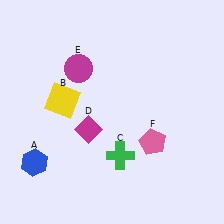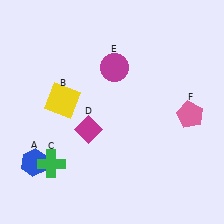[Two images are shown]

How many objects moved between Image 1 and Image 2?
3 objects moved between the two images.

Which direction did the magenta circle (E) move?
The magenta circle (E) moved right.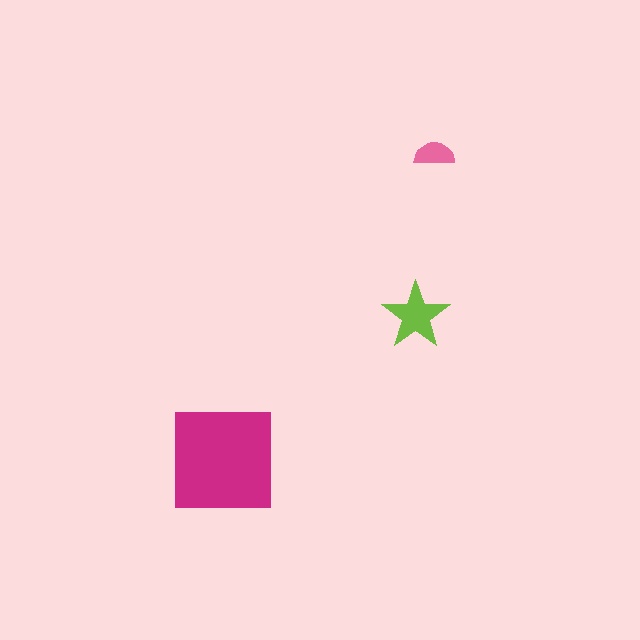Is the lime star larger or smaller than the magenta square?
Smaller.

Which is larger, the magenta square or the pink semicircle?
The magenta square.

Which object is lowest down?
The magenta square is bottommost.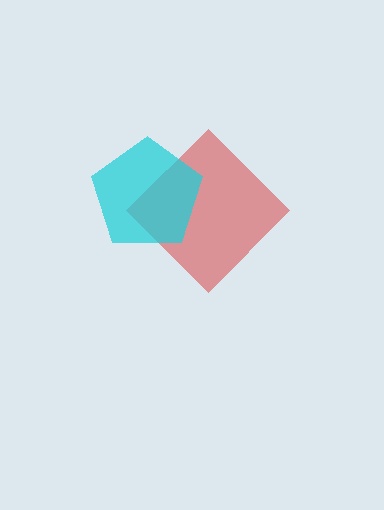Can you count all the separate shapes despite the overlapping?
Yes, there are 2 separate shapes.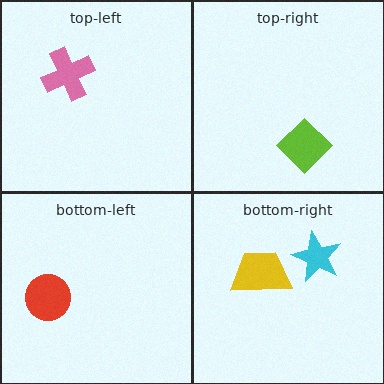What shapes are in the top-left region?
The pink cross.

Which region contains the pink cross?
The top-left region.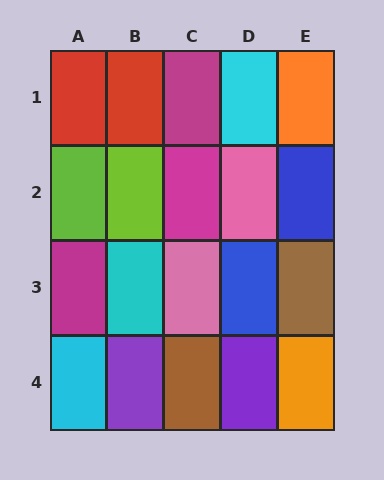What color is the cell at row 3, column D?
Blue.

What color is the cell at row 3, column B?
Cyan.